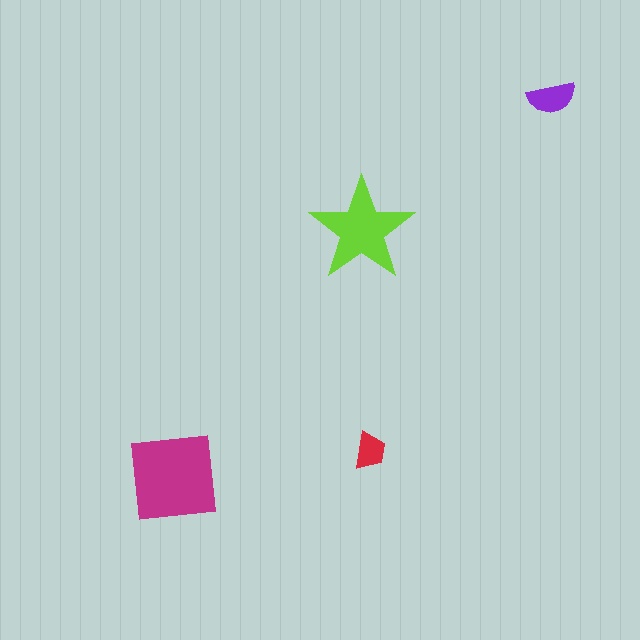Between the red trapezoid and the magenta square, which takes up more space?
The magenta square.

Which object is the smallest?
The red trapezoid.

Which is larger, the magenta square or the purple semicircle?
The magenta square.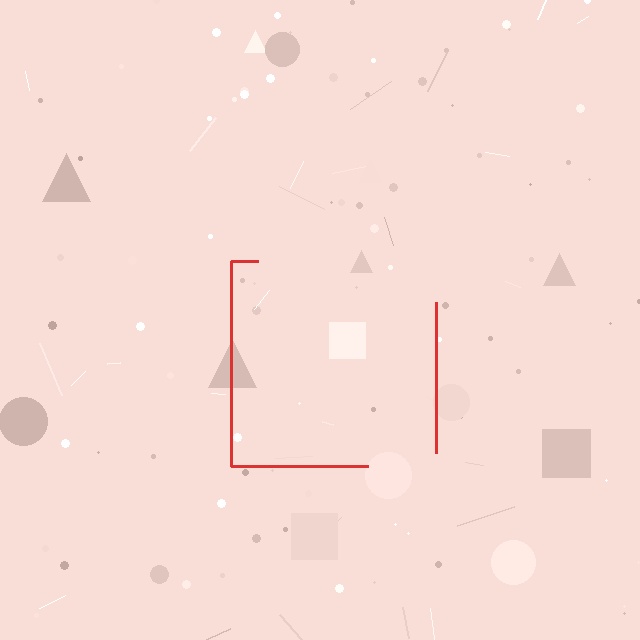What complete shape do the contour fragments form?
The contour fragments form a square.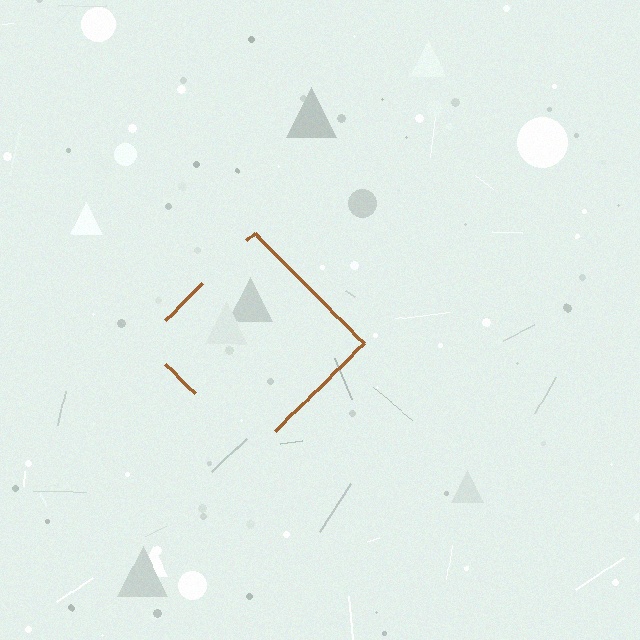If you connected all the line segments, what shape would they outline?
They would outline a diamond.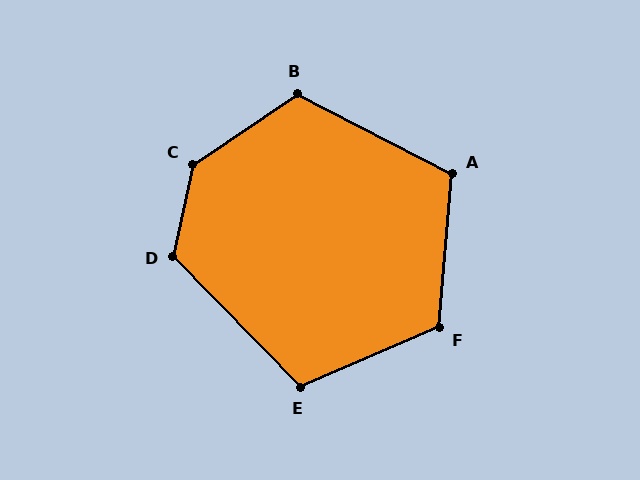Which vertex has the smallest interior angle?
E, at approximately 111 degrees.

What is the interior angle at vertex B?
Approximately 119 degrees (obtuse).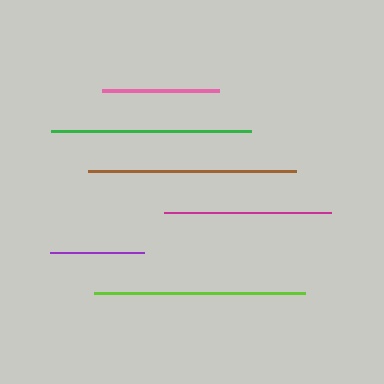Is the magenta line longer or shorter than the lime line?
The lime line is longer than the magenta line.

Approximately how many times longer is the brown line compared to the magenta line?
The brown line is approximately 1.3 times the length of the magenta line.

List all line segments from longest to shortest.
From longest to shortest: lime, brown, green, magenta, pink, purple.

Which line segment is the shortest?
The purple line is the shortest at approximately 94 pixels.